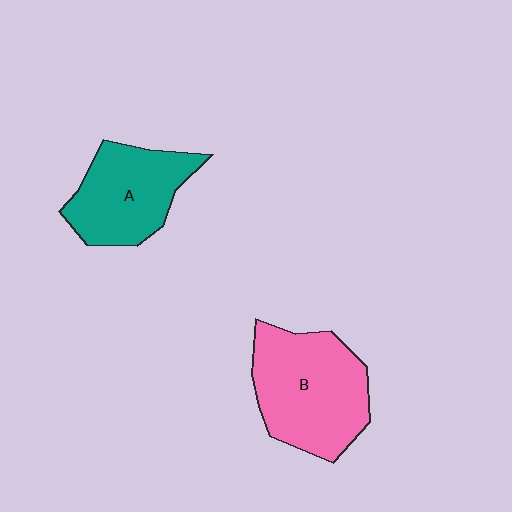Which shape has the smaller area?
Shape A (teal).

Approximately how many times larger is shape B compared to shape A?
Approximately 1.3 times.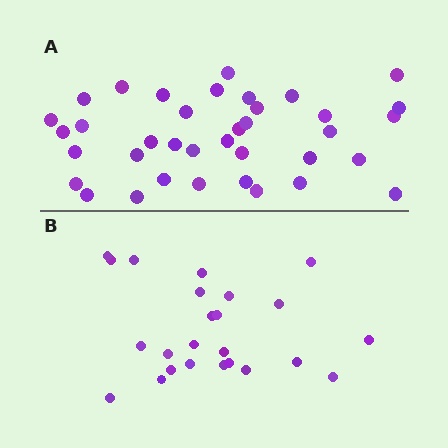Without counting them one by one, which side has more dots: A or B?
Region A (the top region) has more dots.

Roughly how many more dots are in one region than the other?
Region A has approximately 15 more dots than region B.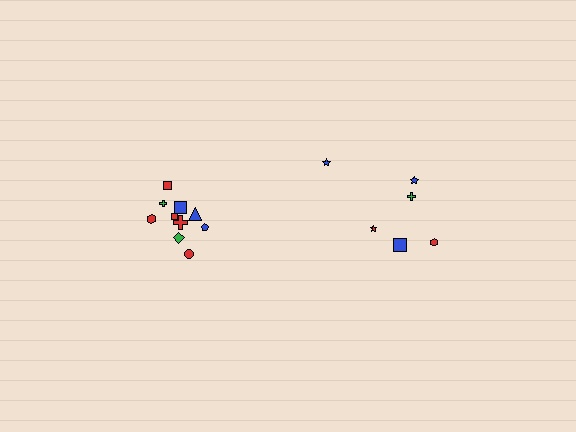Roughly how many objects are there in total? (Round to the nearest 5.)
Roughly 15 objects in total.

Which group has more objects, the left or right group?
The left group.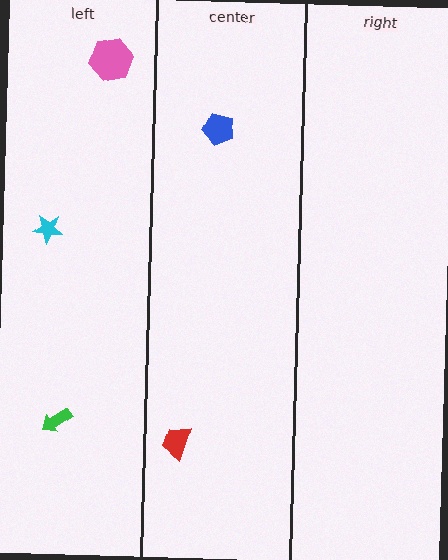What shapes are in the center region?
The blue pentagon, the red trapezoid.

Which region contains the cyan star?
The left region.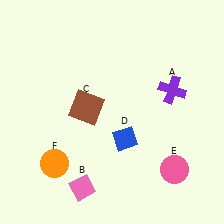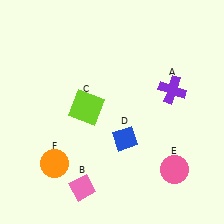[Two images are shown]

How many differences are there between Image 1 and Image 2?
There is 1 difference between the two images.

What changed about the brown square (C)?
In Image 1, C is brown. In Image 2, it changed to lime.